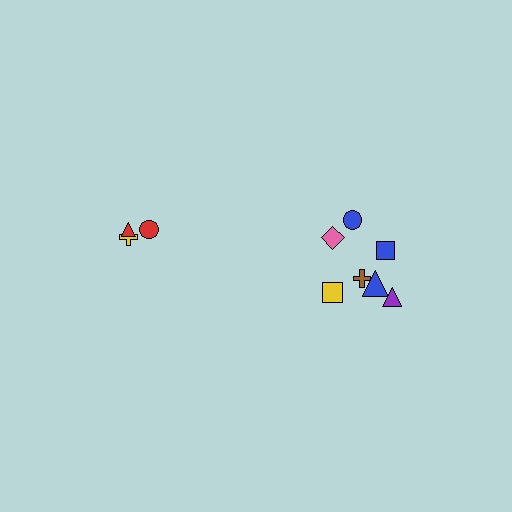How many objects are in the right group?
There are 7 objects.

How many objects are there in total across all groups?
There are 10 objects.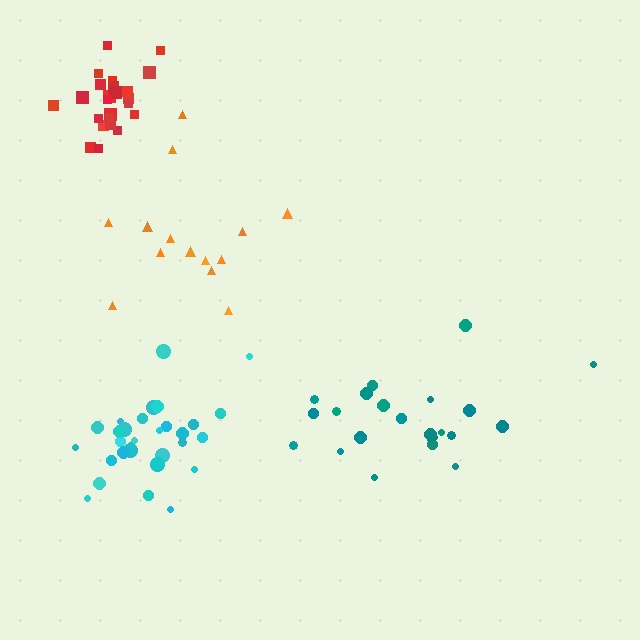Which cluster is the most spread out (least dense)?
Orange.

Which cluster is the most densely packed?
Red.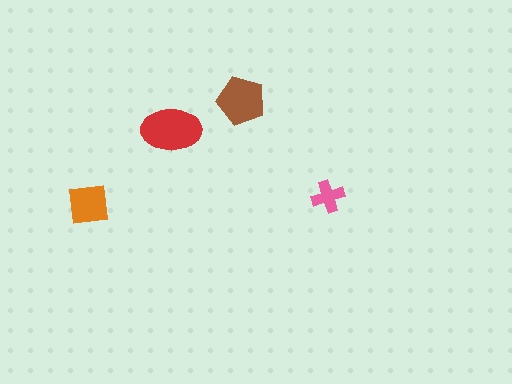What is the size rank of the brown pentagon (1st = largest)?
2nd.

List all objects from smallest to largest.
The pink cross, the orange square, the brown pentagon, the red ellipse.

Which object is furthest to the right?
The pink cross is rightmost.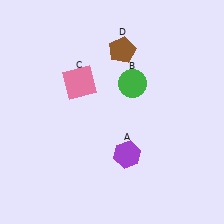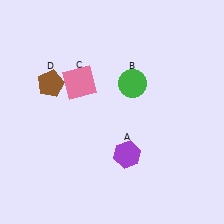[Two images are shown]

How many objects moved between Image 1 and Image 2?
1 object moved between the two images.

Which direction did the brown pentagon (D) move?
The brown pentagon (D) moved left.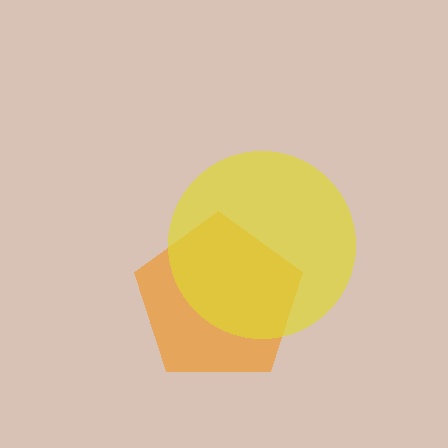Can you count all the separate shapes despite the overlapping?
Yes, there are 2 separate shapes.